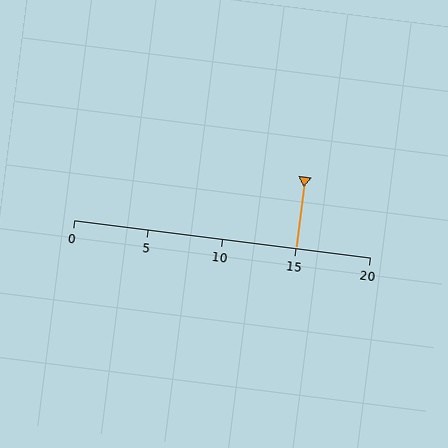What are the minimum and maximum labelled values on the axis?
The axis runs from 0 to 20.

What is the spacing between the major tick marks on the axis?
The major ticks are spaced 5 apart.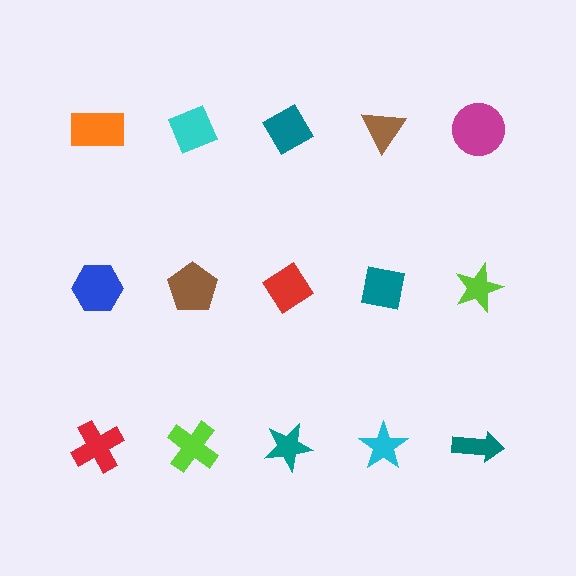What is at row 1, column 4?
A brown triangle.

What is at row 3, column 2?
A lime cross.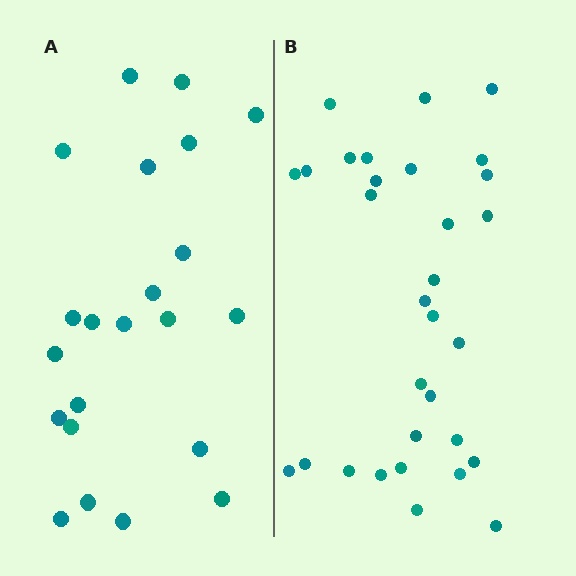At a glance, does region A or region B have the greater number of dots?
Region B (the right region) has more dots.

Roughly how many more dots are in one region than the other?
Region B has roughly 8 or so more dots than region A.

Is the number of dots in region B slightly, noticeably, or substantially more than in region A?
Region B has noticeably more, but not dramatically so. The ratio is roughly 1.4 to 1.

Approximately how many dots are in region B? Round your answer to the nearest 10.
About 30 dots. (The exact count is 31, which rounds to 30.)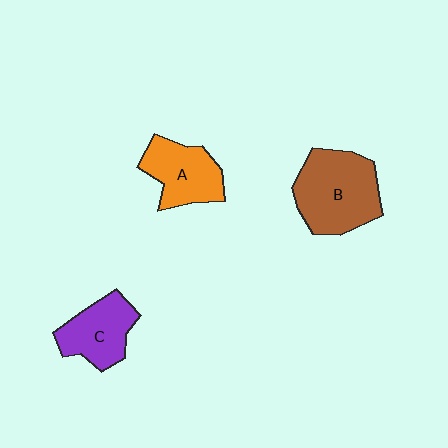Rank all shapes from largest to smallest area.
From largest to smallest: B (brown), A (orange), C (purple).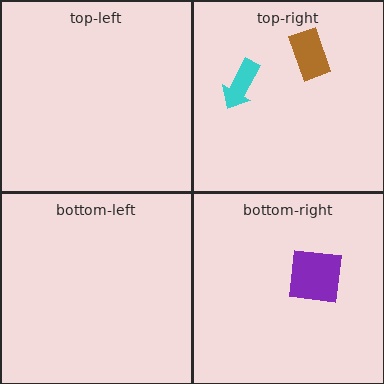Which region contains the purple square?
The bottom-right region.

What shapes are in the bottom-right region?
The purple square.